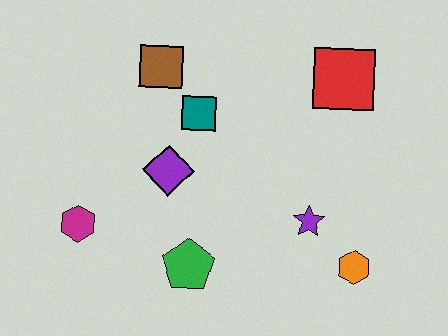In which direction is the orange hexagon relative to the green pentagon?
The orange hexagon is to the right of the green pentagon.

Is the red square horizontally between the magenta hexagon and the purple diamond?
No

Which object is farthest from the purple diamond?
The orange hexagon is farthest from the purple diamond.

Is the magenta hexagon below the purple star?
Yes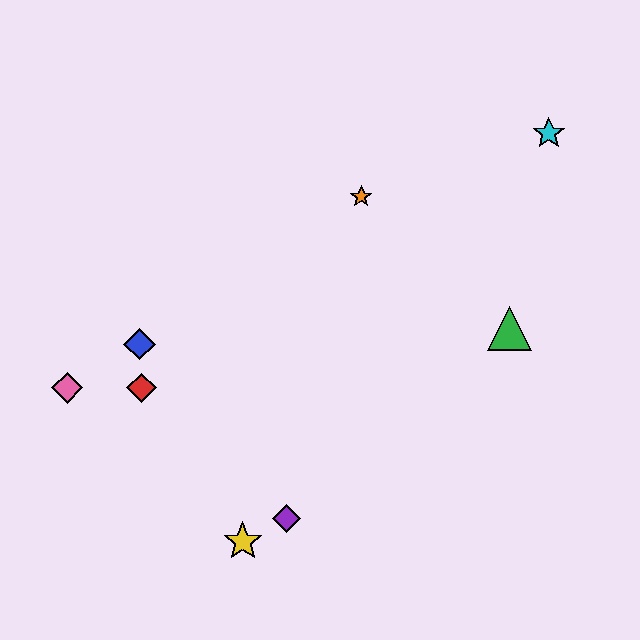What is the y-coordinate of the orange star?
The orange star is at y≈197.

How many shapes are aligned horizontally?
2 shapes (the red diamond, the pink diamond) are aligned horizontally.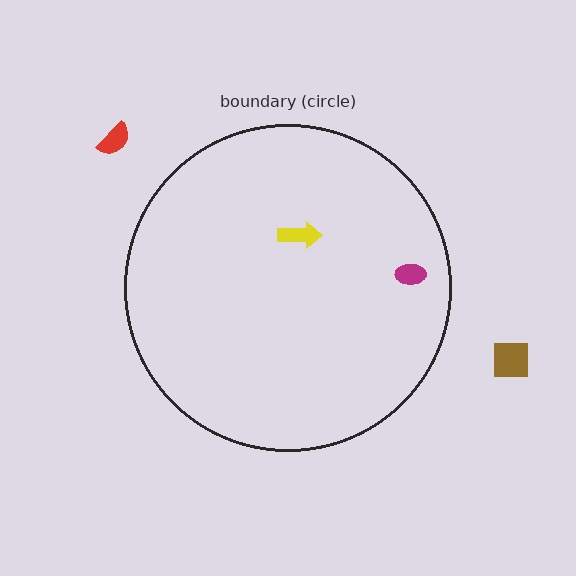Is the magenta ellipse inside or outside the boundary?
Inside.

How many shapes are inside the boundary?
2 inside, 2 outside.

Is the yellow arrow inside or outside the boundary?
Inside.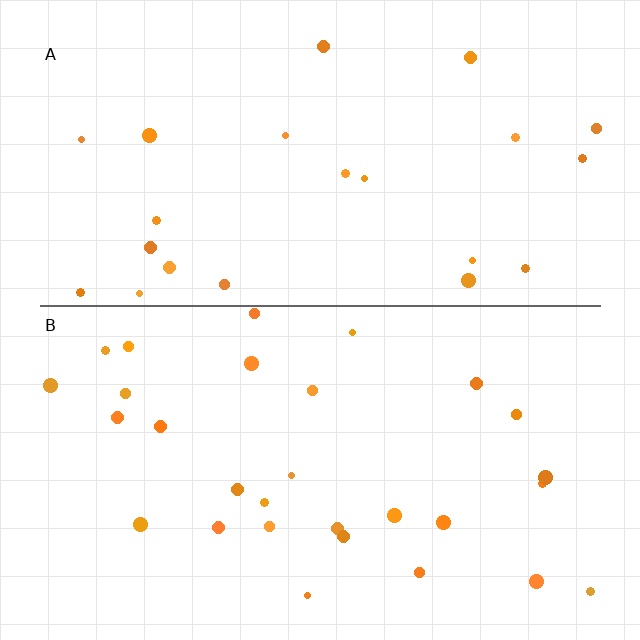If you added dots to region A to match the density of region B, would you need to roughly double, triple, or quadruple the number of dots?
Approximately double.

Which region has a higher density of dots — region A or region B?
B (the bottom).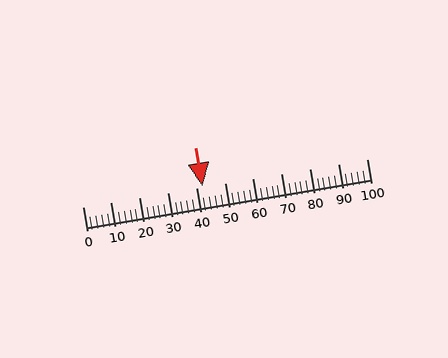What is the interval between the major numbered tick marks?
The major tick marks are spaced 10 units apart.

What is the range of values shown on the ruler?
The ruler shows values from 0 to 100.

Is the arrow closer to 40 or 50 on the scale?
The arrow is closer to 40.